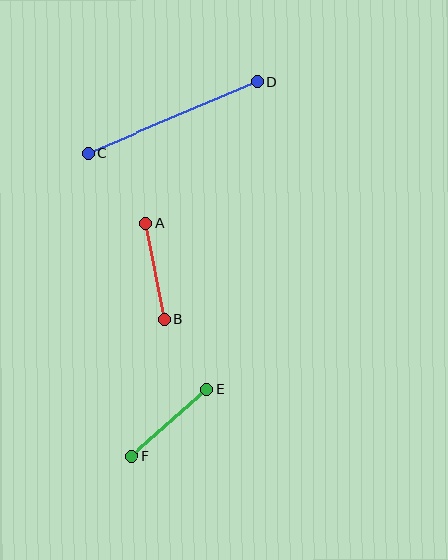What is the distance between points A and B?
The distance is approximately 98 pixels.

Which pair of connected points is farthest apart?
Points C and D are farthest apart.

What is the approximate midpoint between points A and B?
The midpoint is at approximately (155, 272) pixels.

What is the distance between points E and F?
The distance is approximately 101 pixels.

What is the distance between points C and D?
The distance is approximately 183 pixels.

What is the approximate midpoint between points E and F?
The midpoint is at approximately (169, 423) pixels.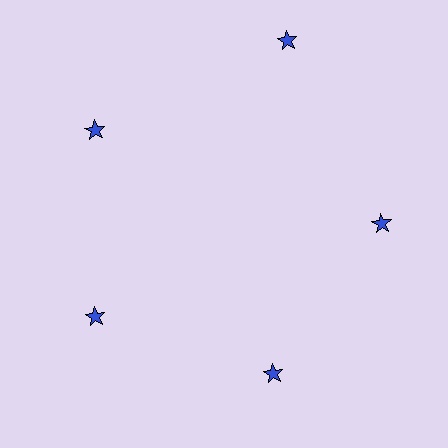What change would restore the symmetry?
The symmetry would be restored by moving it inward, back onto the ring so that all 5 stars sit at equal angles and equal distance from the center.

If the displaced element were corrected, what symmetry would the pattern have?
It would have 5-fold rotational symmetry — the pattern would map onto itself every 72 degrees.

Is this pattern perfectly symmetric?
No. The 5 blue stars are arranged in a ring, but one element near the 1 o'clock position is pushed outward from the center, breaking the 5-fold rotational symmetry.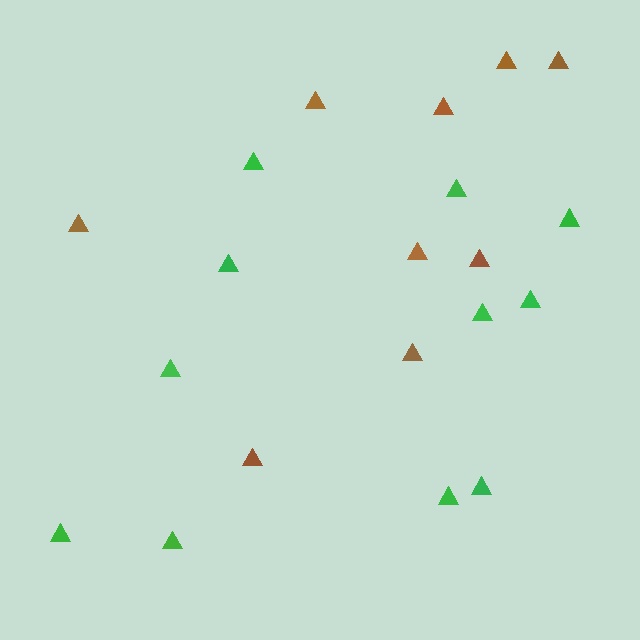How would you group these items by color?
There are 2 groups: one group of green triangles (11) and one group of brown triangles (9).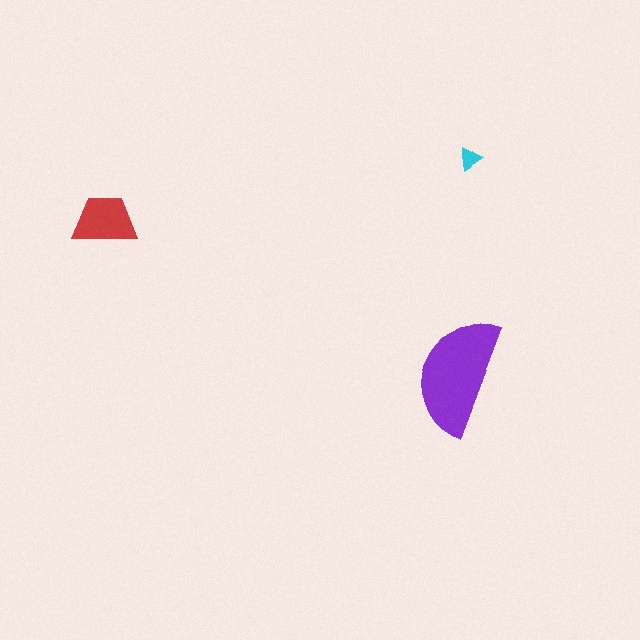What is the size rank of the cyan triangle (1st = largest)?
3rd.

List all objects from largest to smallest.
The purple semicircle, the red trapezoid, the cyan triangle.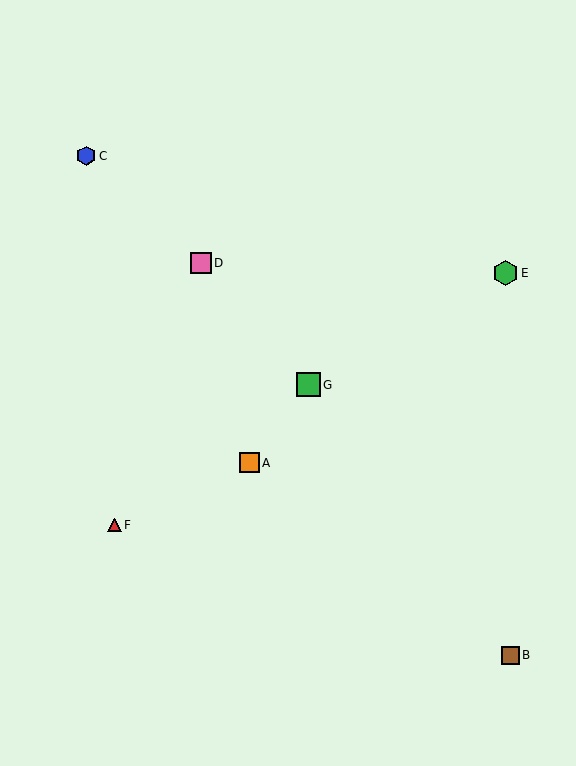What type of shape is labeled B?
Shape B is a brown square.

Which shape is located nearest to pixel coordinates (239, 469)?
The orange square (labeled A) at (249, 463) is nearest to that location.